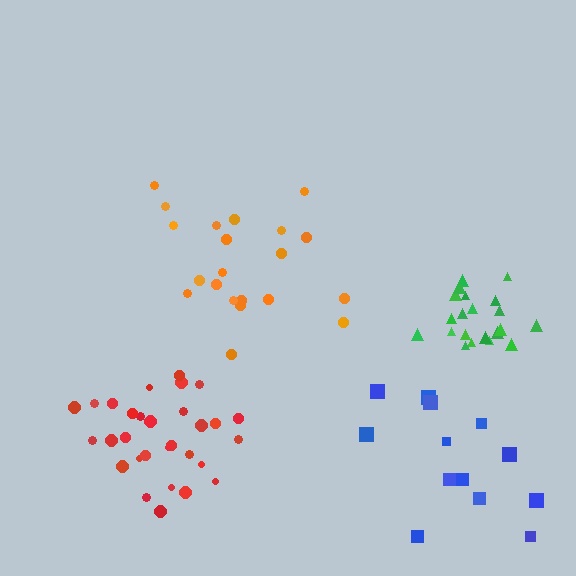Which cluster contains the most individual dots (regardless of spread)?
Red (30).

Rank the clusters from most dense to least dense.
green, red, orange, blue.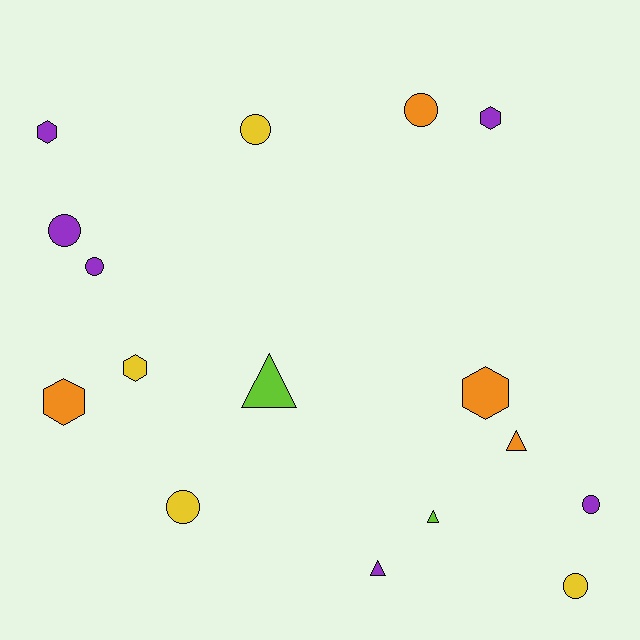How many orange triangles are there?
There is 1 orange triangle.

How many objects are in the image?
There are 16 objects.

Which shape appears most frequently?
Circle, with 7 objects.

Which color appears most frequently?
Purple, with 6 objects.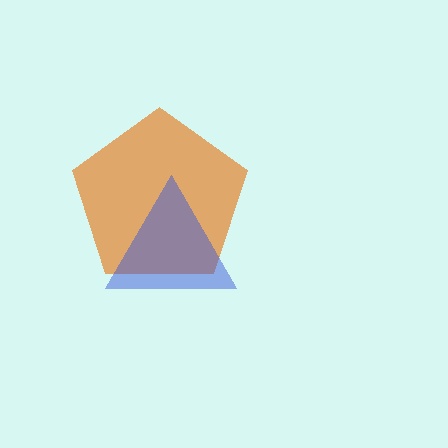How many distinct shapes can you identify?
There are 2 distinct shapes: an orange pentagon, a blue triangle.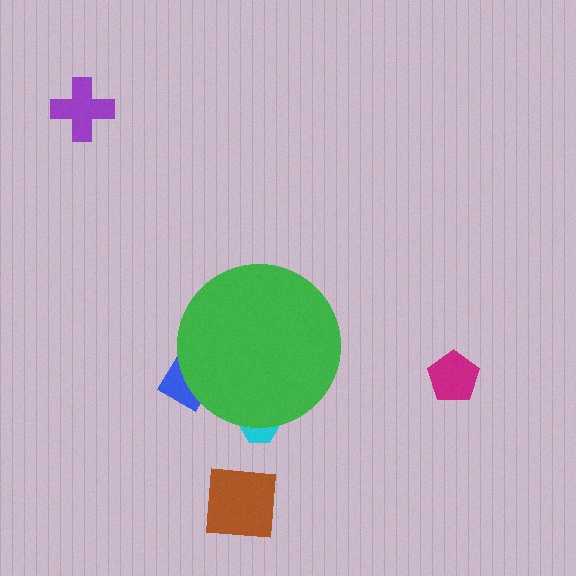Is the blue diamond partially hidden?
Yes, the blue diamond is partially hidden behind the green circle.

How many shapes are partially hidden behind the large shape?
2 shapes are partially hidden.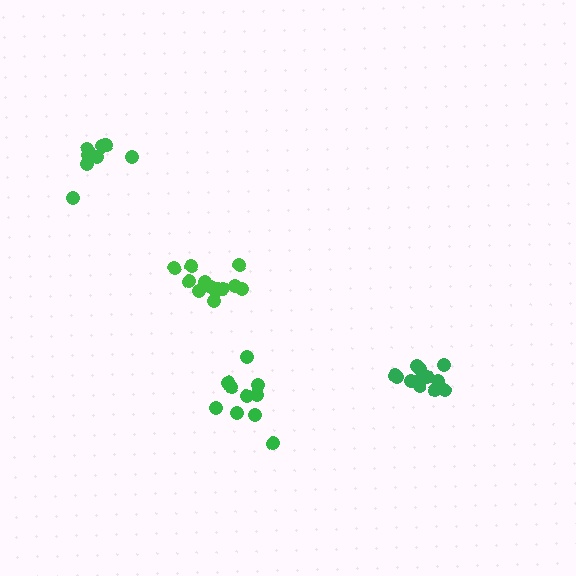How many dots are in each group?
Group 1: 12 dots, Group 2: 11 dots, Group 3: 13 dots, Group 4: 10 dots (46 total).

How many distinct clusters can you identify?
There are 4 distinct clusters.